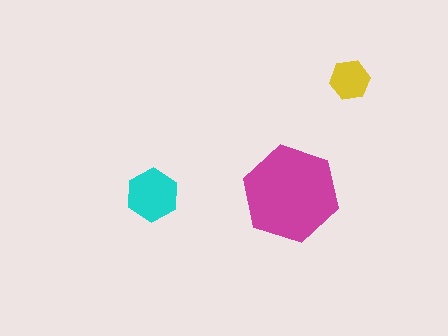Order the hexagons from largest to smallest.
the magenta one, the cyan one, the yellow one.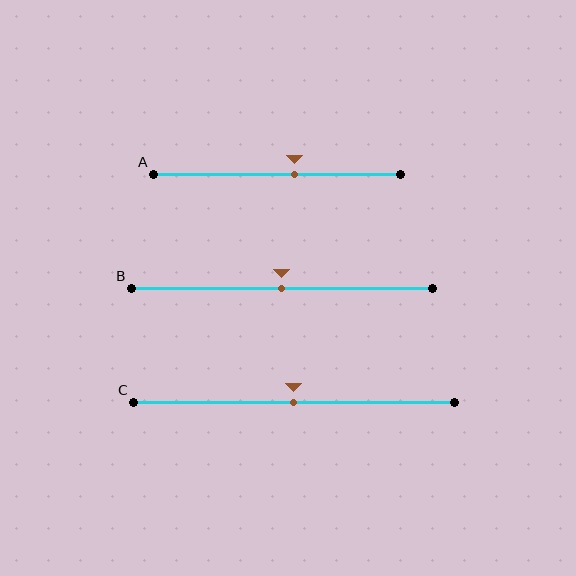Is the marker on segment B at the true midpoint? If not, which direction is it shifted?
Yes, the marker on segment B is at the true midpoint.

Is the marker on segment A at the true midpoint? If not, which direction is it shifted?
No, the marker on segment A is shifted to the right by about 7% of the segment length.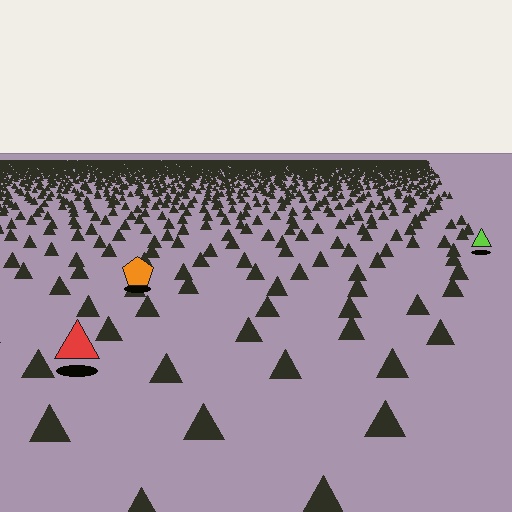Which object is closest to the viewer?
The red triangle is closest. The texture marks near it are larger and more spread out.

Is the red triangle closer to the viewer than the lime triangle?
Yes. The red triangle is closer — you can tell from the texture gradient: the ground texture is coarser near it.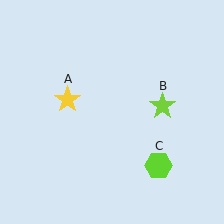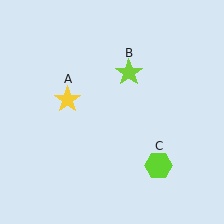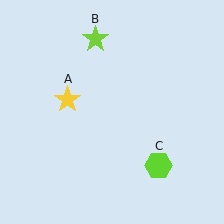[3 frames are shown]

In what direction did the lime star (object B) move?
The lime star (object B) moved up and to the left.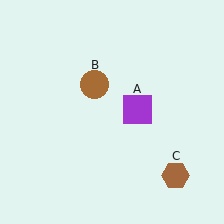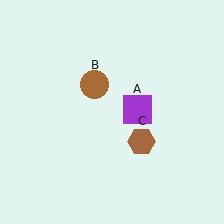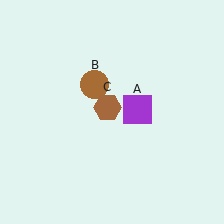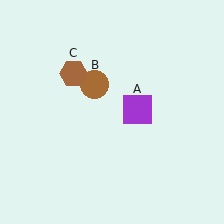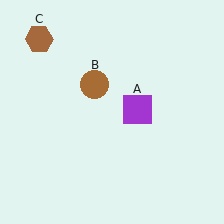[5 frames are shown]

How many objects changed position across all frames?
1 object changed position: brown hexagon (object C).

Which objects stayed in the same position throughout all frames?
Purple square (object A) and brown circle (object B) remained stationary.